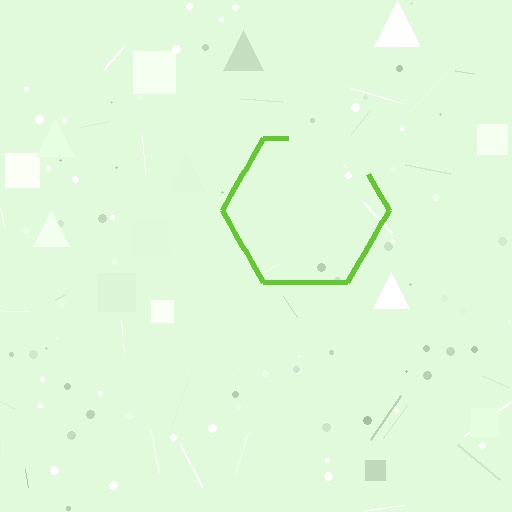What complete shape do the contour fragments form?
The contour fragments form a hexagon.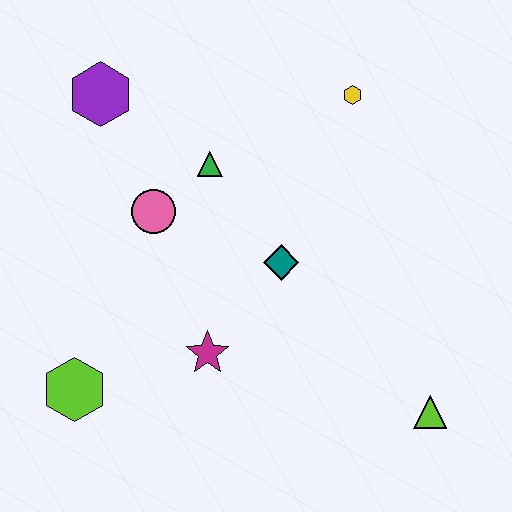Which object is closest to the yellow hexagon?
The green triangle is closest to the yellow hexagon.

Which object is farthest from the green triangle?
The lime triangle is farthest from the green triangle.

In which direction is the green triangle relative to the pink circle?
The green triangle is to the right of the pink circle.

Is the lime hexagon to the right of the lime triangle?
No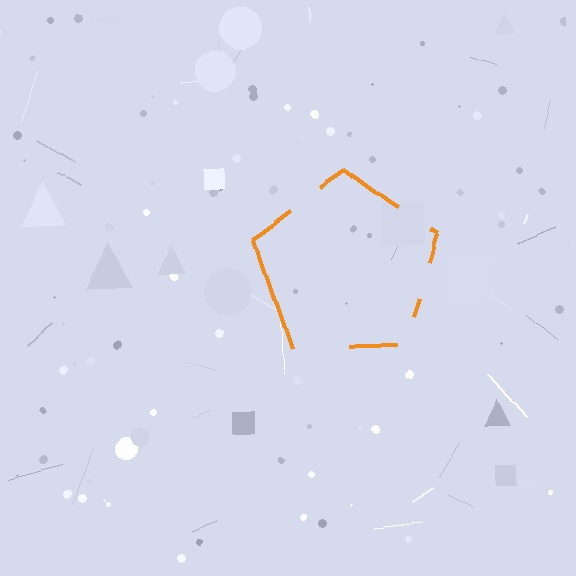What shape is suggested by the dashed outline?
The dashed outline suggests a pentagon.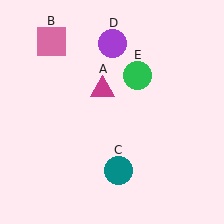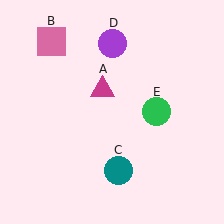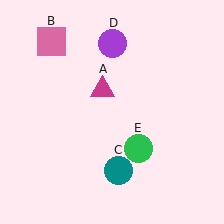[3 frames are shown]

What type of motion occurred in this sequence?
The green circle (object E) rotated clockwise around the center of the scene.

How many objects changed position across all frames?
1 object changed position: green circle (object E).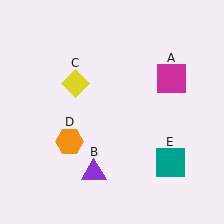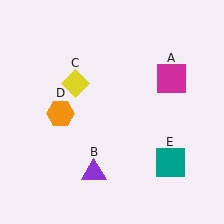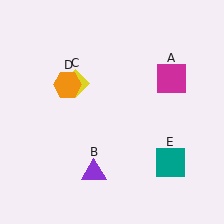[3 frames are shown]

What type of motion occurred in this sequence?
The orange hexagon (object D) rotated clockwise around the center of the scene.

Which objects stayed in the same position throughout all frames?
Magenta square (object A) and purple triangle (object B) and yellow diamond (object C) and teal square (object E) remained stationary.